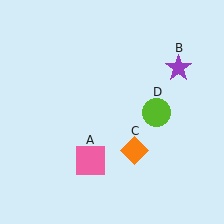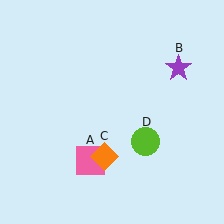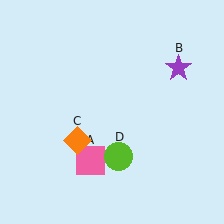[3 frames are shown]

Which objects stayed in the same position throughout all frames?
Pink square (object A) and purple star (object B) remained stationary.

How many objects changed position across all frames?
2 objects changed position: orange diamond (object C), lime circle (object D).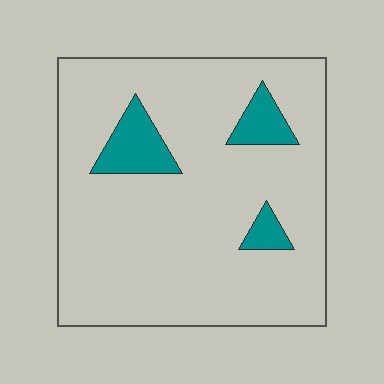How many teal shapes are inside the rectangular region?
3.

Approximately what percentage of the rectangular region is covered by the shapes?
Approximately 10%.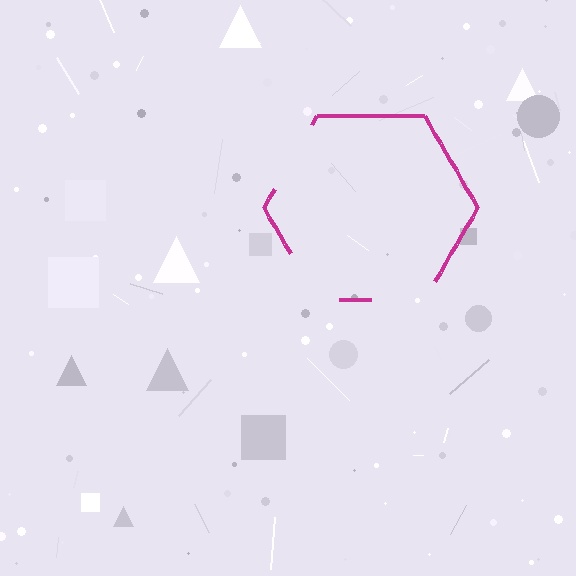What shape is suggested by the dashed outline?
The dashed outline suggests a hexagon.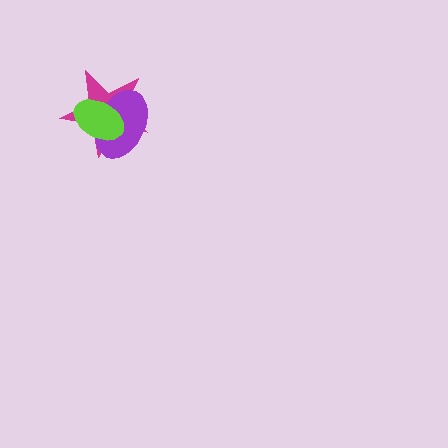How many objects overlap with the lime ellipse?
2 objects overlap with the lime ellipse.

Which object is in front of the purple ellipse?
The lime ellipse is in front of the purple ellipse.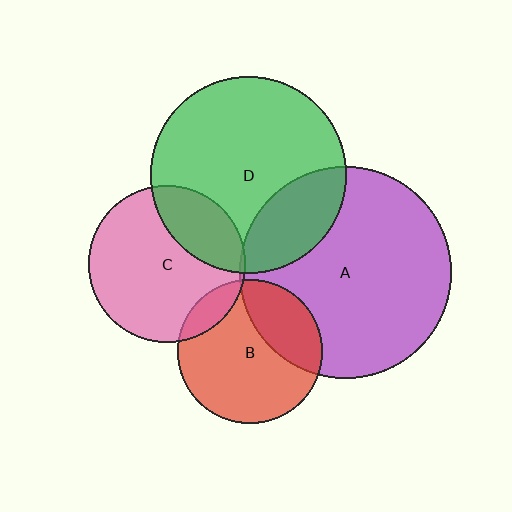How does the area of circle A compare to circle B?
Approximately 2.1 times.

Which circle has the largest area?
Circle A (purple).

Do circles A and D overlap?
Yes.